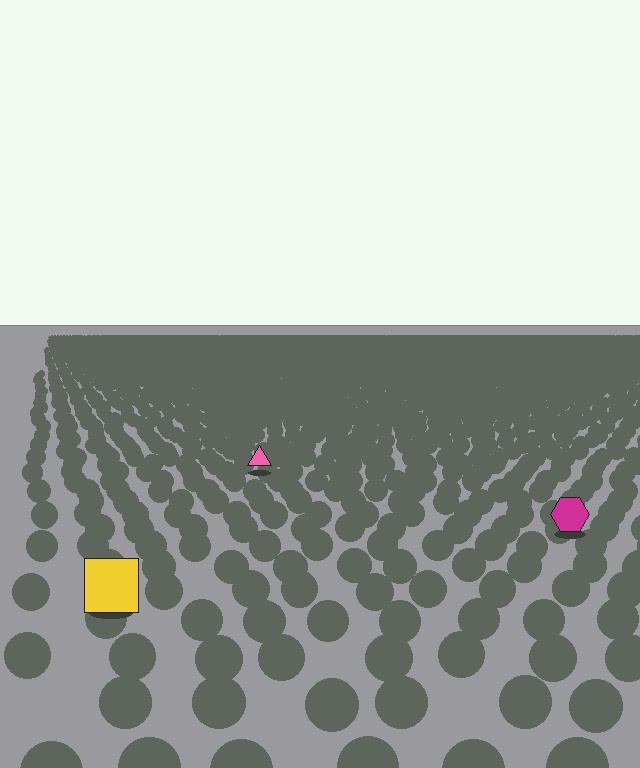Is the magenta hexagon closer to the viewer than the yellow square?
No. The yellow square is closer — you can tell from the texture gradient: the ground texture is coarser near it.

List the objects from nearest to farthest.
From nearest to farthest: the yellow square, the magenta hexagon, the pink triangle.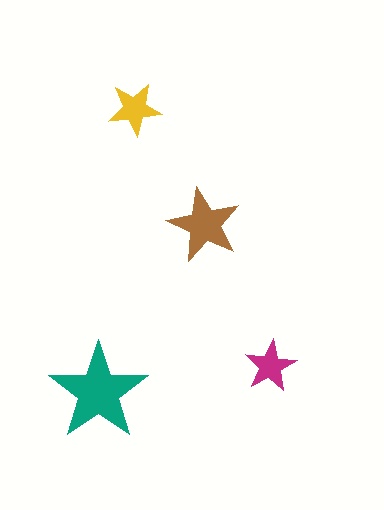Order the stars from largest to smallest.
the teal one, the brown one, the yellow one, the magenta one.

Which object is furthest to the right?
The magenta star is rightmost.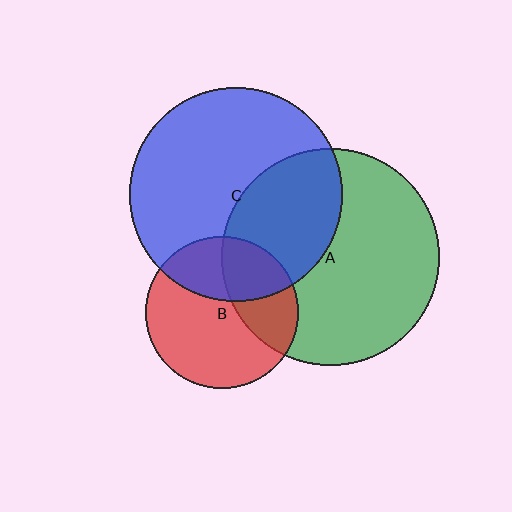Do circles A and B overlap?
Yes.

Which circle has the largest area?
Circle A (green).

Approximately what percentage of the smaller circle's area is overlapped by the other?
Approximately 35%.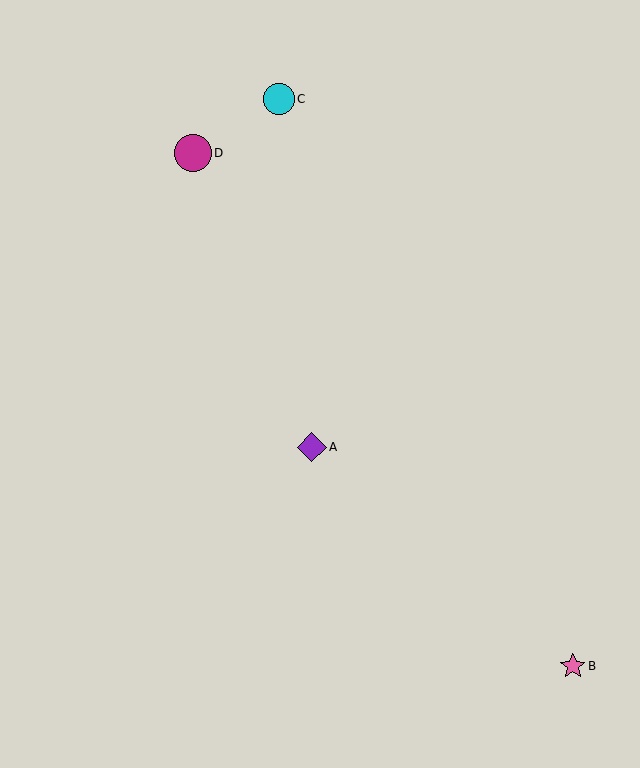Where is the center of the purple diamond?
The center of the purple diamond is at (312, 447).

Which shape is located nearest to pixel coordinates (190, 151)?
The magenta circle (labeled D) at (193, 153) is nearest to that location.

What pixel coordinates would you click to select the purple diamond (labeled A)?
Click at (312, 447) to select the purple diamond A.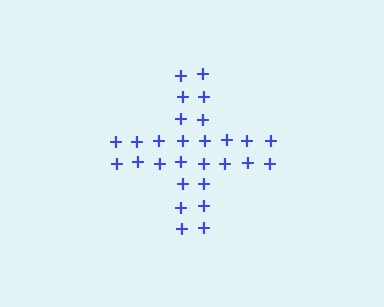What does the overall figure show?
The overall figure shows a cross.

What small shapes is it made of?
It is made of small plus signs.